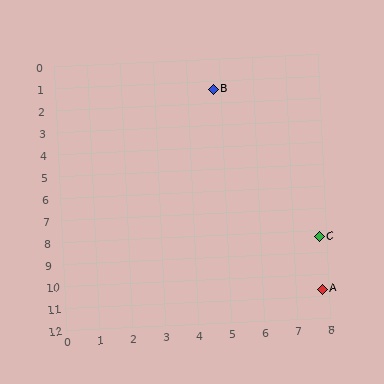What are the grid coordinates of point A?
Point A is at approximately (7.8, 10.7).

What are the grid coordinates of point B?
Point B is at approximately (4.8, 1.4).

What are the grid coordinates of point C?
Point C is at approximately (7.8, 8.3).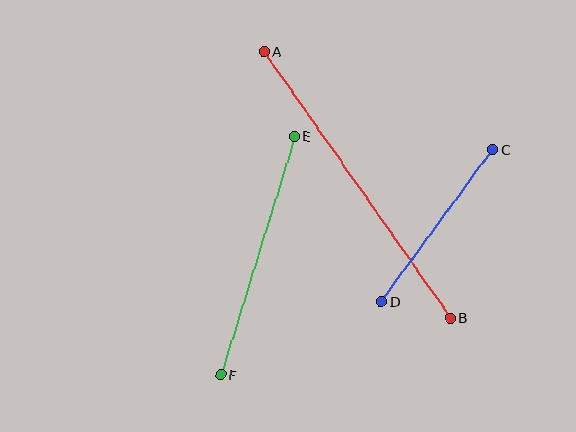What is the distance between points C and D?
The distance is approximately 188 pixels.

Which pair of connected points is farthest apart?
Points A and B are farthest apart.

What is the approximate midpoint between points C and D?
The midpoint is at approximately (437, 225) pixels.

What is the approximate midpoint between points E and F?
The midpoint is at approximately (258, 256) pixels.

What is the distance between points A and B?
The distance is approximately 325 pixels.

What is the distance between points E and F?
The distance is approximately 250 pixels.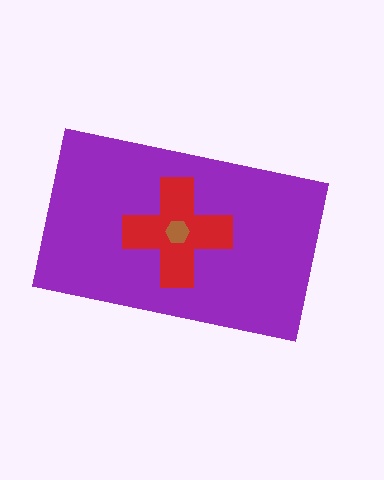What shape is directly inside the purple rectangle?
The red cross.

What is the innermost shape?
The brown hexagon.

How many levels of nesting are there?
3.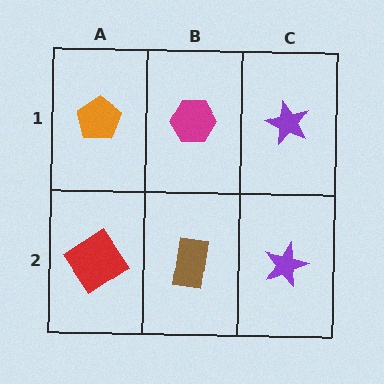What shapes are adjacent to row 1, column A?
A red diamond (row 2, column A), a magenta hexagon (row 1, column B).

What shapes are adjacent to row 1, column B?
A brown rectangle (row 2, column B), an orange pentagon (row 1, column A), a purple star (row 1, column C).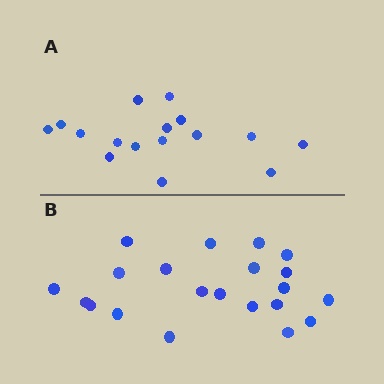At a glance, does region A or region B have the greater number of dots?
Region B (the bottom region) has more dots.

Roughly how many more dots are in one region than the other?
Region B has about 5 more dots than region A.